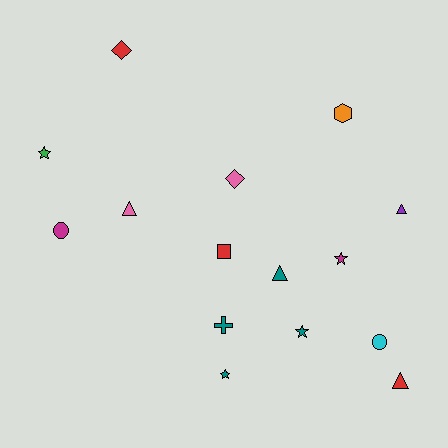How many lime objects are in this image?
There are no lime objects.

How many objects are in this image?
There are 15 objects.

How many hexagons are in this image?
There is 1 hexagon.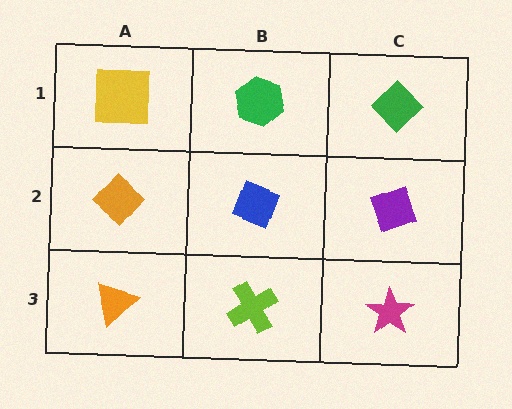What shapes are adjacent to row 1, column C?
A purple diamond (row 2, column C), a green hexagon (row 1, column B).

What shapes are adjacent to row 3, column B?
A blue diamond (row 2, column B), an orange triangle (row 3, column A), a magenta star (row 3, column C).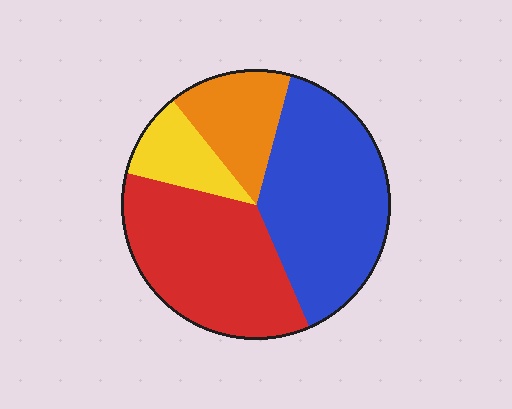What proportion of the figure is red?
Red takes up about one third (1/3) of the figure.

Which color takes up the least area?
Yellow, at roughly 10%.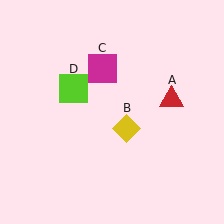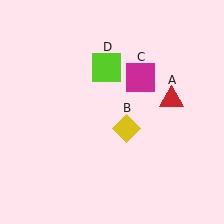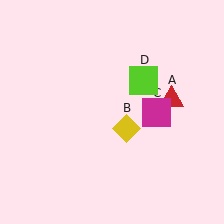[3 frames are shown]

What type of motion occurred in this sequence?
The magenta square (object C), lime square (object D) rotated clockwise around the center of the scene.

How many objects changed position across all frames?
2 objects changed position: magenta square (object C), lime square (object D).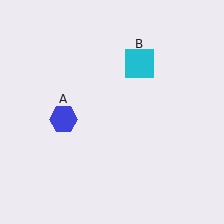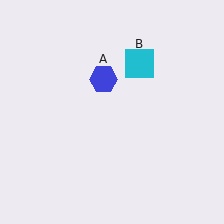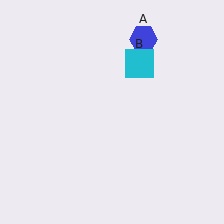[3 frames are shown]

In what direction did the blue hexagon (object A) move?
The blue hexagon (object A) moved up and to the right.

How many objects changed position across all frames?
1 object changed position: blue hexagon (object A).